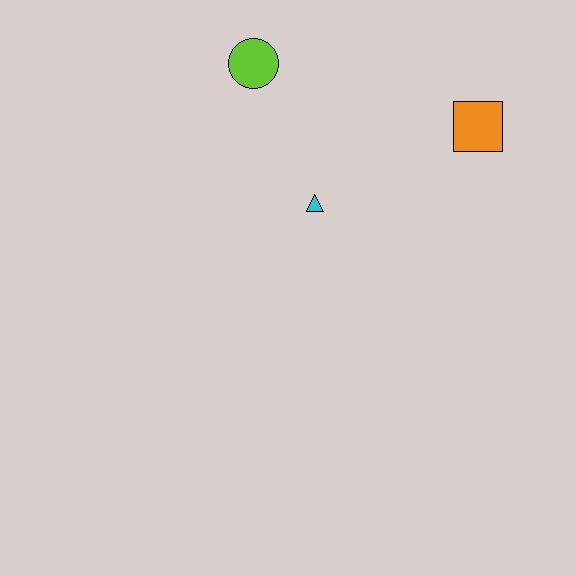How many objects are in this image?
There are 3 objects.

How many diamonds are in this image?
There are no diamonds.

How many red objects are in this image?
There are no red objects.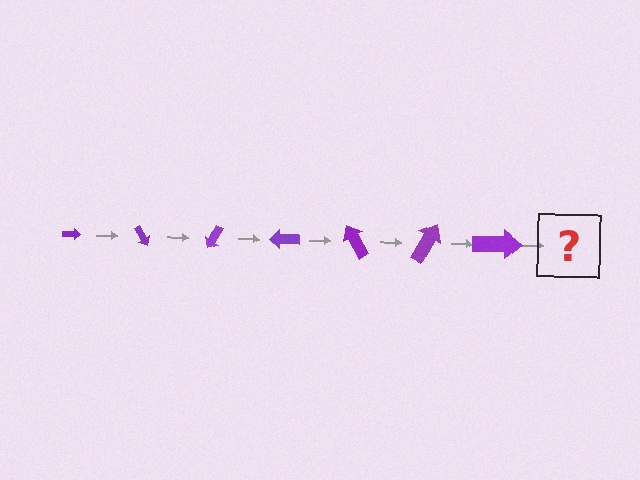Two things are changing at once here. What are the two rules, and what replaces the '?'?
The two rules are that the arrow grows larger each step and it rotates 60 degrees each step. The '?' should be an arrow, larger than the previous one and rotated 420 degrees from the start.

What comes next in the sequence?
The next element should be an arrow, larger than the previous one and rotated 420 degrees from the start.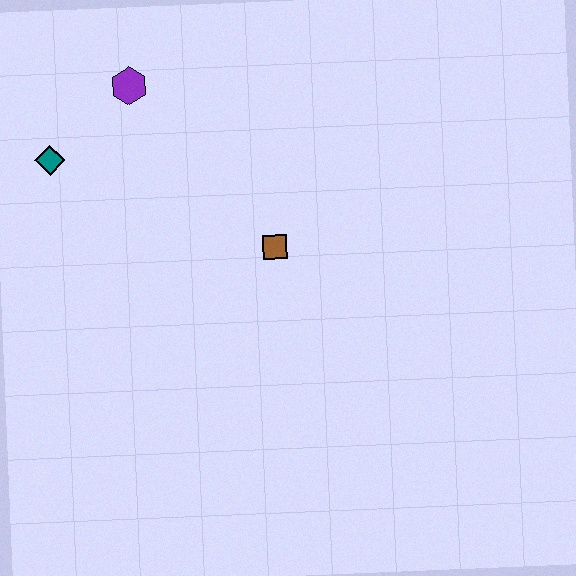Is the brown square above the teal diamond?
No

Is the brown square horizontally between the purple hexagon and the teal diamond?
No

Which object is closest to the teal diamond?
The purple hexagon is closest to the teal diamond.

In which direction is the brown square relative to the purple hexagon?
The brown square is below the purple hexagon.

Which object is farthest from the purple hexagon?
The brown square is farthest from the purple hexagon.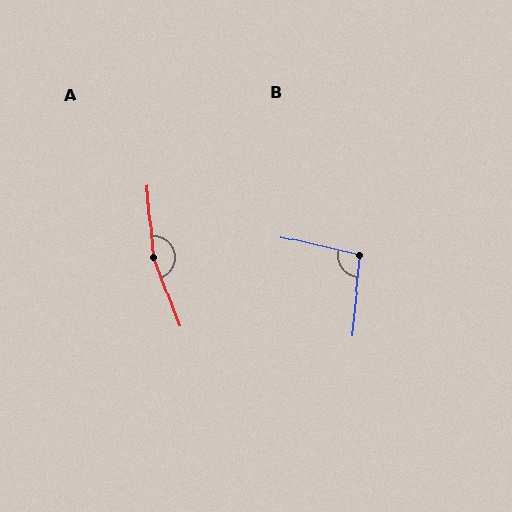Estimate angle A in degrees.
Approximately 164 degrees.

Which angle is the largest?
A, at approximately 164 degrees.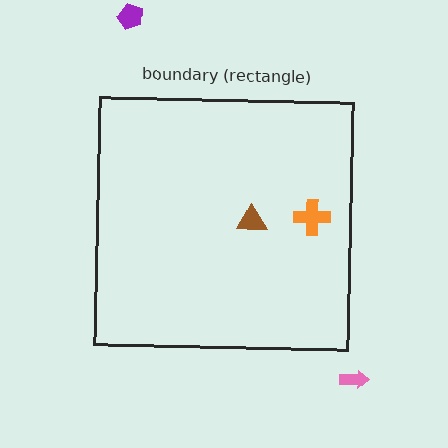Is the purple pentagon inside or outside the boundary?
Outside.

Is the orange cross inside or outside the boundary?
Inside.